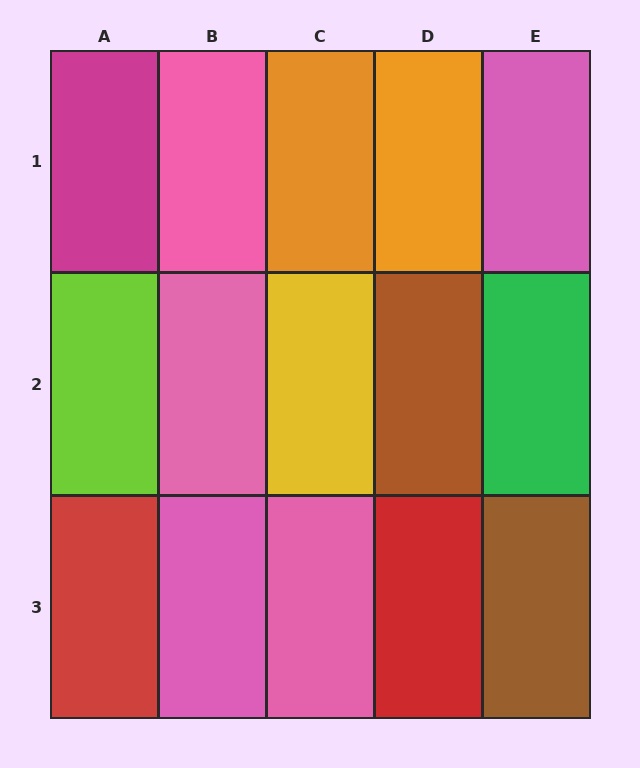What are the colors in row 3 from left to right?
Red, pink, pink, red, brown.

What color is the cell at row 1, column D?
Orange.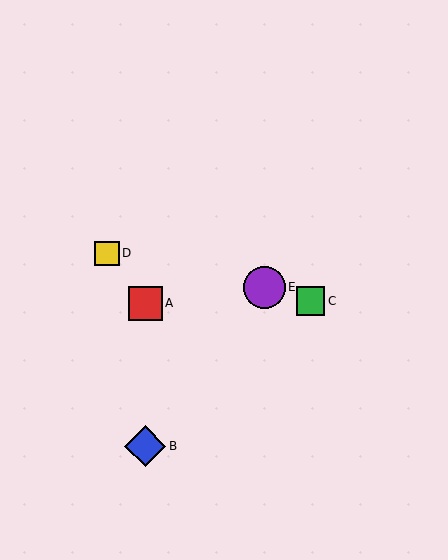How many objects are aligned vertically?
2 objects (A, B) are aligned vertically.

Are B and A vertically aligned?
Yes, both are at x≈145.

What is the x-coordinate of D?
Object D is at x≈107.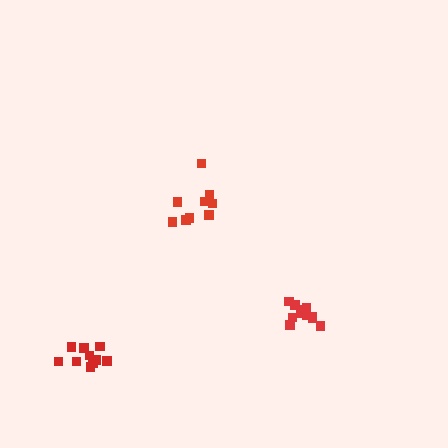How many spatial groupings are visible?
There are 3 spatial groupings.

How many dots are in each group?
Group 1: 9 dots, Group 2: 12 dots, Group 3: 10 dots (31 total).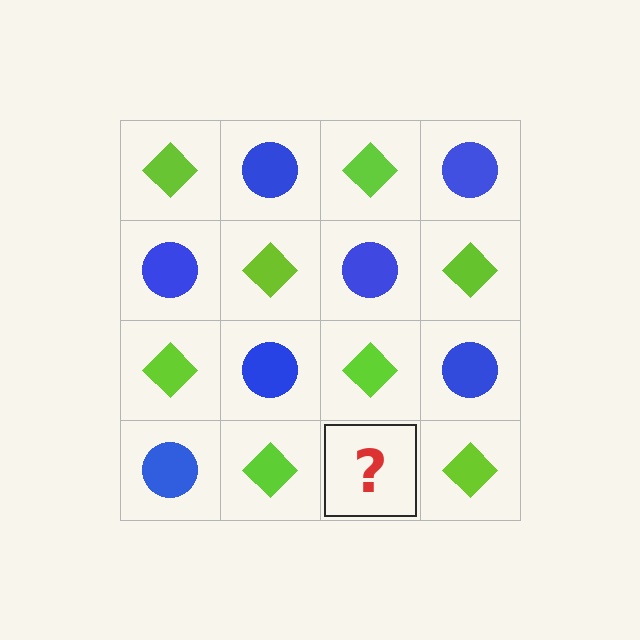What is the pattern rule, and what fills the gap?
The rule is that it alternates lime diamond and blue circle in a checkerboard pattern. The gap should be filled with a blue circle.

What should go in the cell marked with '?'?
The missing cell should contain a blue circle.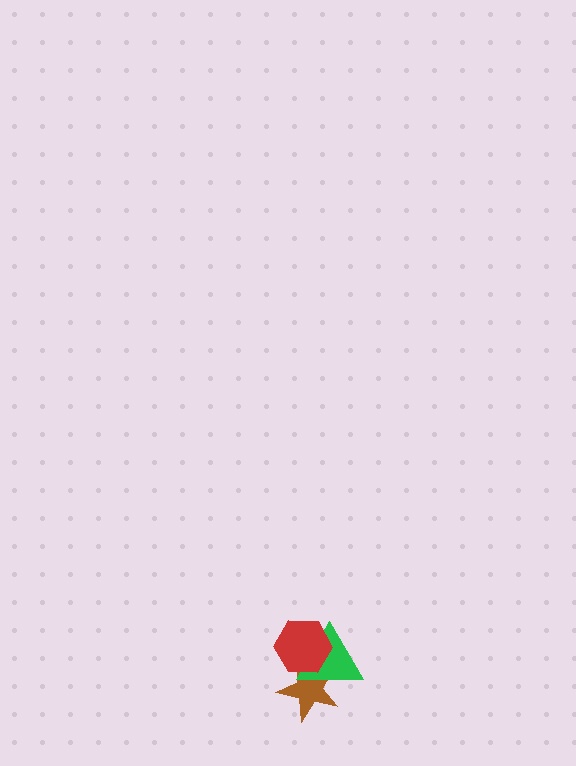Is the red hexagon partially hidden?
No, no other shape covers it.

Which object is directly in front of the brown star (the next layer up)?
The green triangle is directly in front of the brown star.